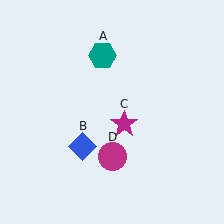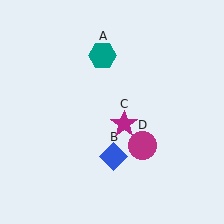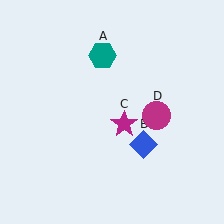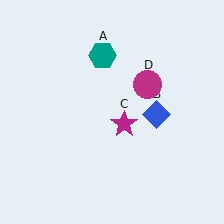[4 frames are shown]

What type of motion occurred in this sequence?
The blue diamond (object B), magenta circle (object D) rotated counterclockwise around the center of the scene.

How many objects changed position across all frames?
2 objects changed position: blue diamond (object B), magenta circle (object D).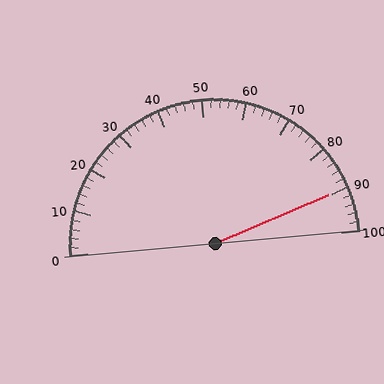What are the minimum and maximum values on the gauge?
The gauge ranges from 0 to 100.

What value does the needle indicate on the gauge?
The needle indicates approximately 90.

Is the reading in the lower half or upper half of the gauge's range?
The reading is in the upper half of the range (0 to 100).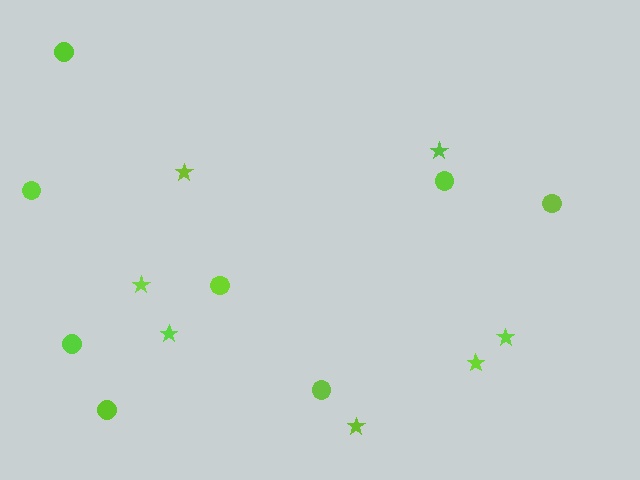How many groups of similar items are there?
There are 2 groups: one group of stars (7) and one group of circles (8).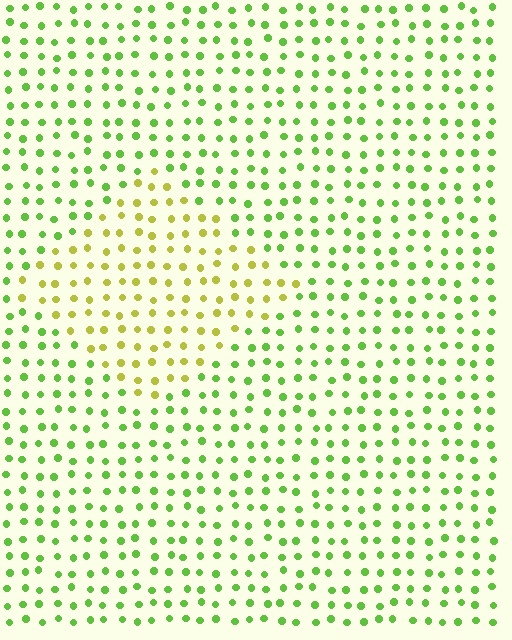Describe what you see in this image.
The image is filled with small lime elements in a uniform arrangement. A diamond-shaped region is visible where the elements are tinted to a slightly different hue, forming a subtle color boundary.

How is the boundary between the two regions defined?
The boundary is defined purely by a slight shift in hue (about 40 degrees). Spacing, size, and orientation are identical on both sides.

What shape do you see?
I see a diamond.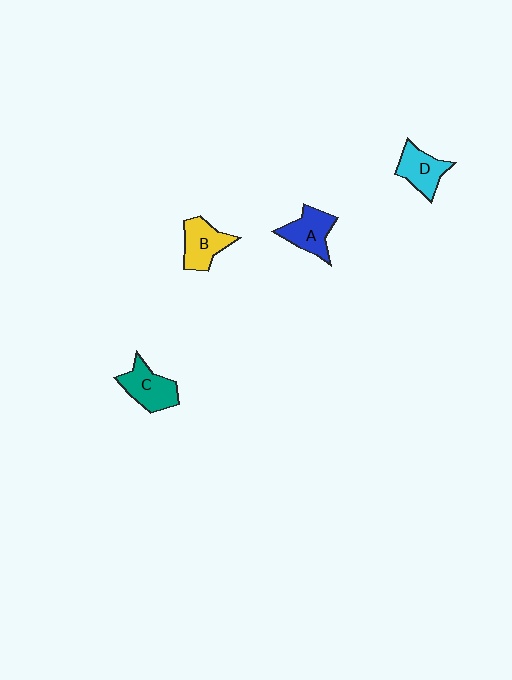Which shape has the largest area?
Shape C (teal).